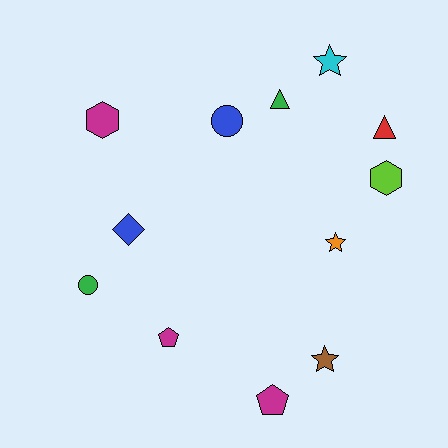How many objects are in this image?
There are 12 objects.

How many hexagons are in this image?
There are 2 hexagons.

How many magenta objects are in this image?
There are 3 magenta objects.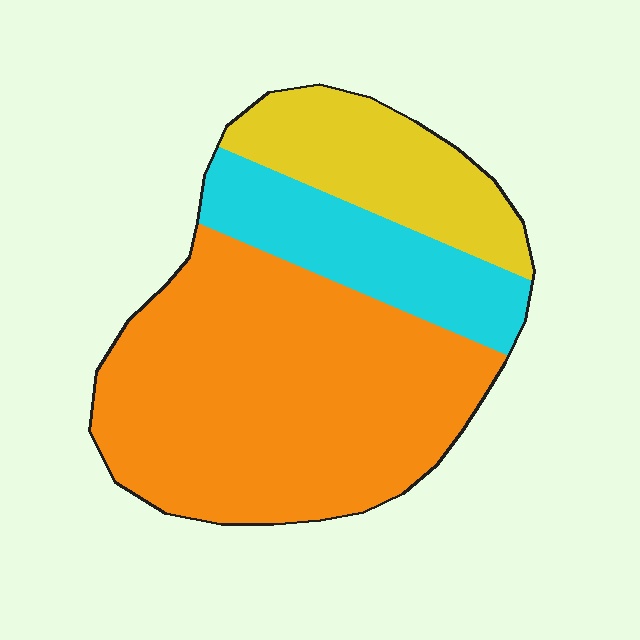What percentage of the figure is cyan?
Cyan takes up less than a quarter of the figure.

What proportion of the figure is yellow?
Yellow covers 20% of the figure.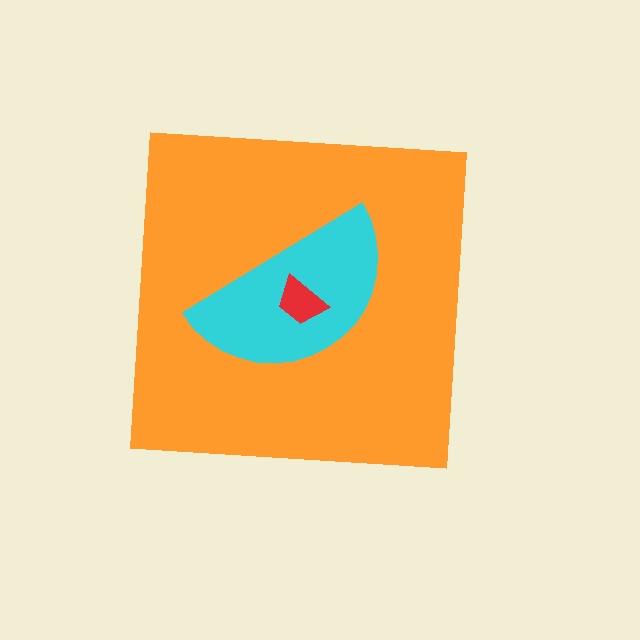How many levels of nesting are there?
3.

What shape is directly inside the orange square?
The cyan semicircle.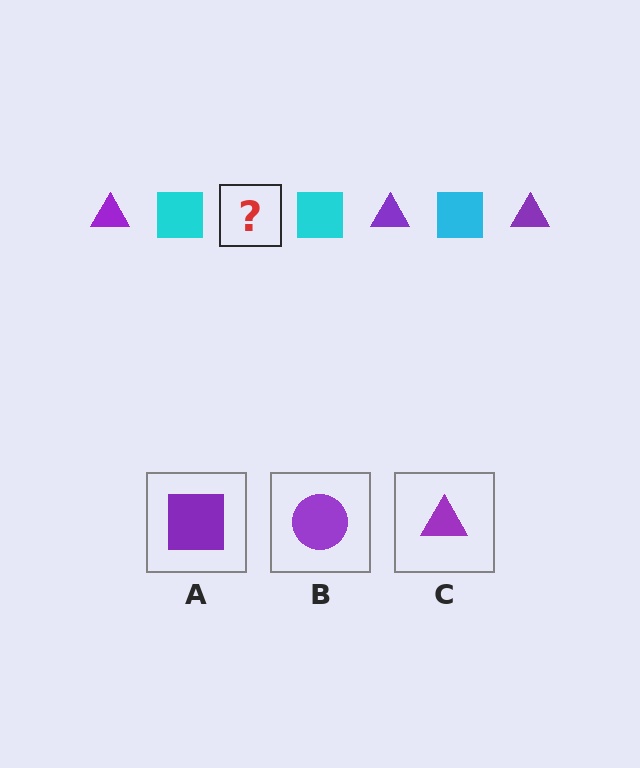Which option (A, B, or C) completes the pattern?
C.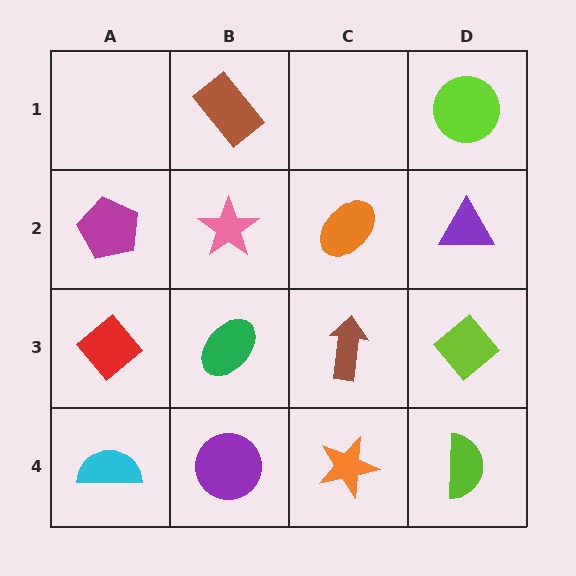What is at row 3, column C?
A brown arrow.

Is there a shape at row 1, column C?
No, that cell is empty.